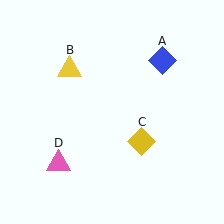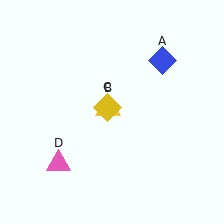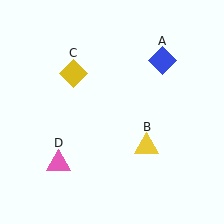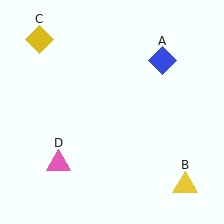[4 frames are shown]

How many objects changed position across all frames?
2 objects changed position: yellow triangle (object B), yellow diamond (object C).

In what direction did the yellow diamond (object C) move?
The yellow diamond (object C) moved up and to the left.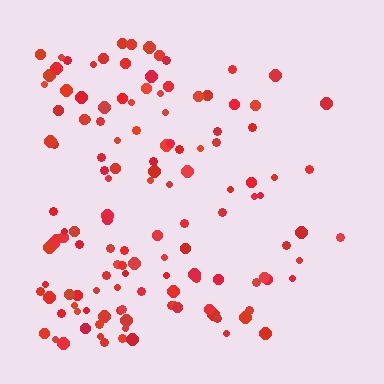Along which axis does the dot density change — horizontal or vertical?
Horizontal.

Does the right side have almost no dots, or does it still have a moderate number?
Still a moderate number, just noticeably fewer than the left.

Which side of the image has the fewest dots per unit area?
The right.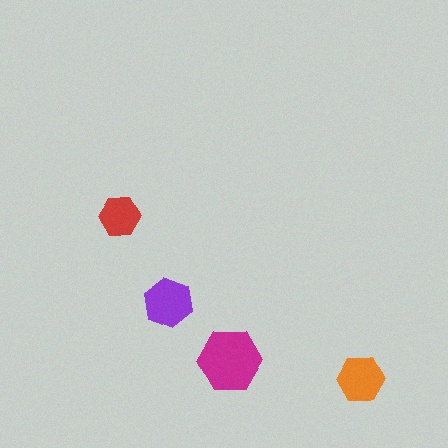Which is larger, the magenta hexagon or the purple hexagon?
The magenta one.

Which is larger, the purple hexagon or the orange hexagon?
The purple one.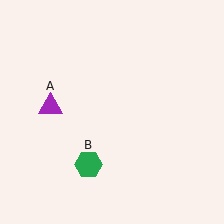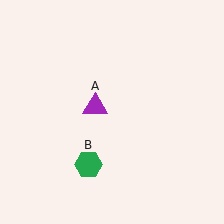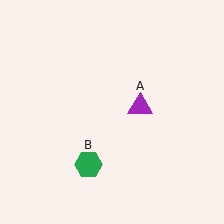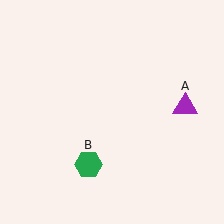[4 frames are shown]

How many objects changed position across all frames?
1 object changed position: purple triangle (object A).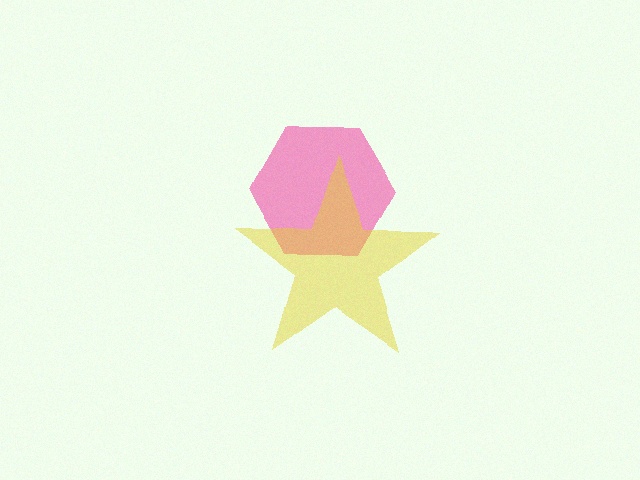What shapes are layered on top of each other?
The layered shapes are: a pink hexagon, a yellow star.